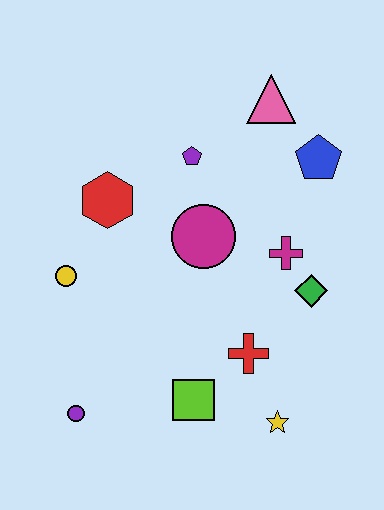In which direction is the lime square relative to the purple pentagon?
The lime square is below the purple pentagon.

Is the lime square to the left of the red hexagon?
No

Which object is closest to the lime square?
The red cross is closest to the lime square.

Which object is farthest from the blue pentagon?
The purple circle is farthest from the blue pentagon.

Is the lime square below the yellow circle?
Yes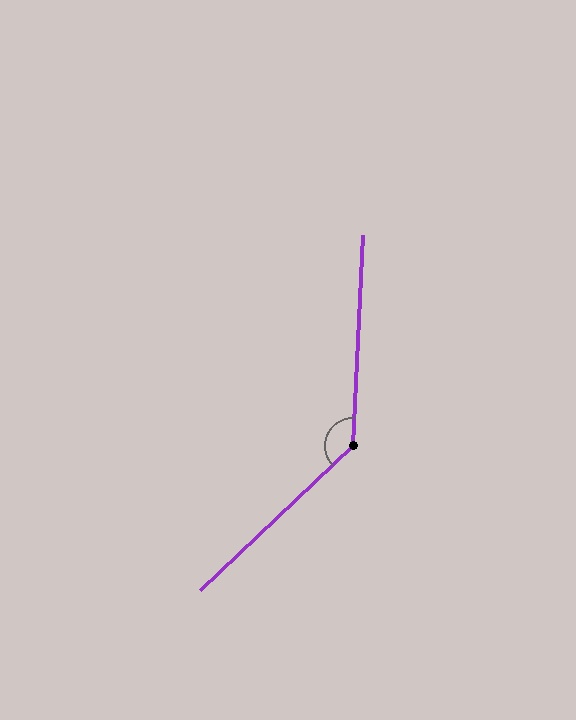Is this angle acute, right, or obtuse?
It is obtuse.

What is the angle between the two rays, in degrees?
Approximately 136 degrees.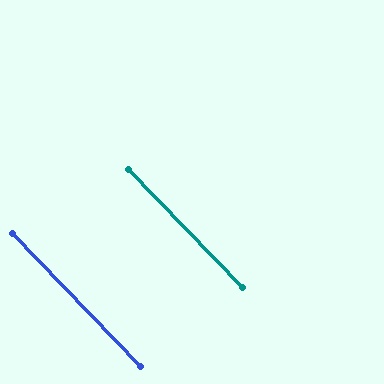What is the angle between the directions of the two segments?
Approximately 0 degrees.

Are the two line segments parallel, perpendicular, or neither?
Parallel — their directions differ by only 0.1°.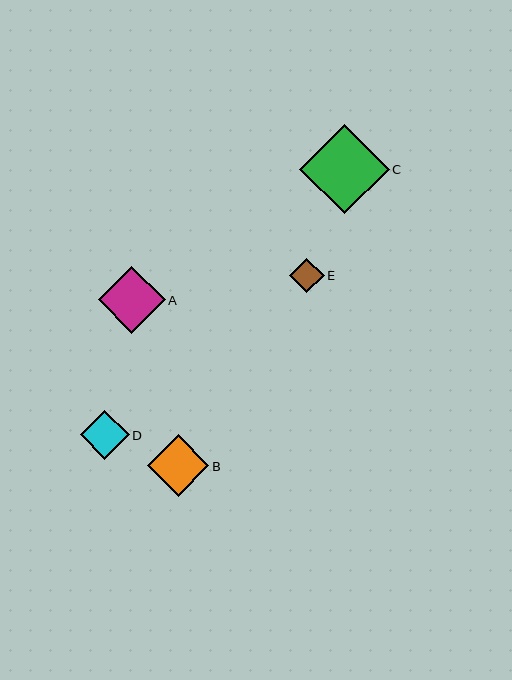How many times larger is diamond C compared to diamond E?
Diamond C is approximately 2.6 times the size of diamond E.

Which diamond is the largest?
Diamond C is the largest with a size of approximately 89 pixels.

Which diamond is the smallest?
Diamond E is the smallest with a size of approximately 34 pixels.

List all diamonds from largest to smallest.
From largest to smallest: C, A, B, D, E.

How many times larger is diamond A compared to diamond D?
Diamond A is approximately 1.4 times the size of diamond D.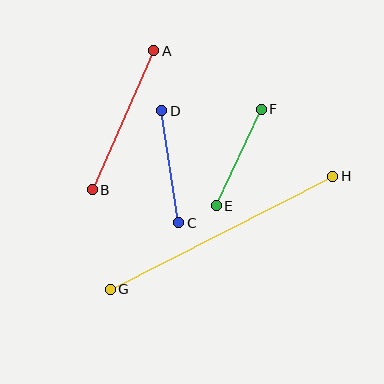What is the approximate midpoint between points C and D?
The midpoint is at approximately (170, 167) pixels.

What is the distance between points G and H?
The distance is approximately 250 pixels.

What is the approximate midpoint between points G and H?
The midpoint is at approximately (222, 233) pixels.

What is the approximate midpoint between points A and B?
The midpoint is at approximately (123, 120) pixels.